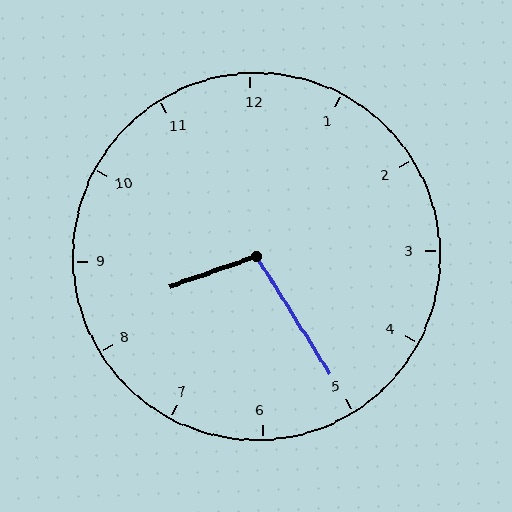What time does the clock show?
8:25.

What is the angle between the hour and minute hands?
Approximately 102 degrees.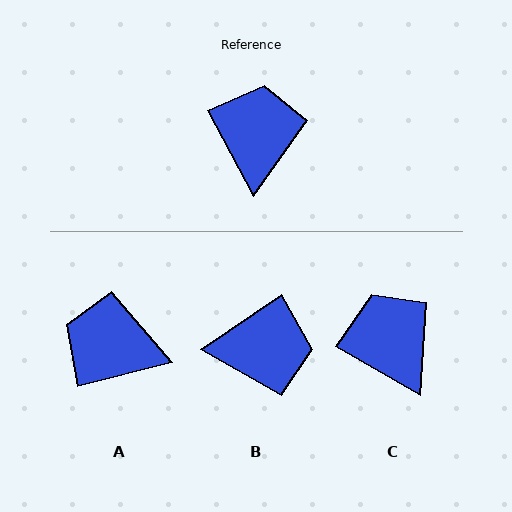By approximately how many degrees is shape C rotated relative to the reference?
Approximately 31 degrees counter-clockwise.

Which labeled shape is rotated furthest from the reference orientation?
B, about 84 degrees away.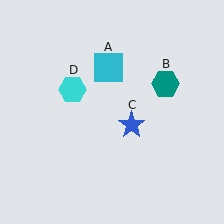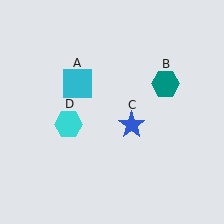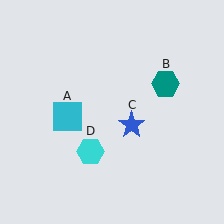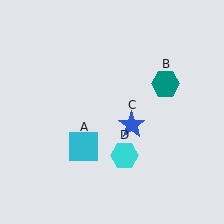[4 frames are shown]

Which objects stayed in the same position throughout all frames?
Teal hexagon (object B) and blue star (object C) remained stationary.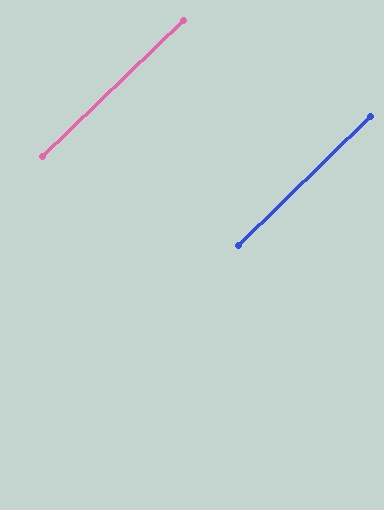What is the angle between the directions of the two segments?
Approximately 0 degrees.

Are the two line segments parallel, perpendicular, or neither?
Parallel — their directions differ by only 0.1°.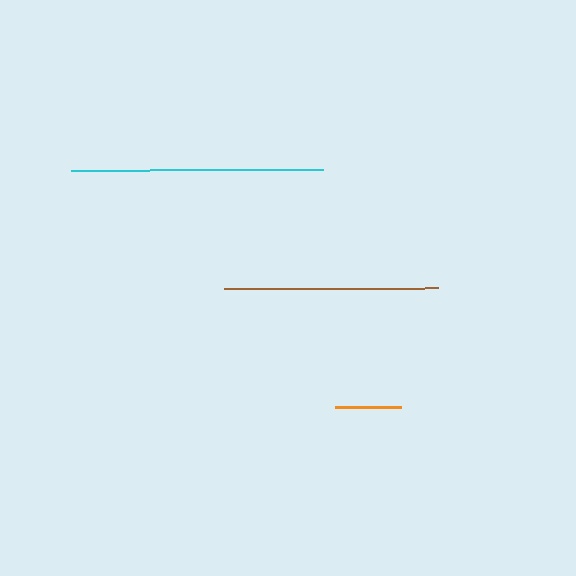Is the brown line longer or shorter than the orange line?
The brown line is longer than the orange line.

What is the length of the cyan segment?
The cyan segment is approximately 252 pixels long.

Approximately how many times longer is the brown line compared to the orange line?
The brown line is approximately 3.3 times the length of the orange line.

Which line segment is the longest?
The cyan line is the longest at approximately 252 pixels.